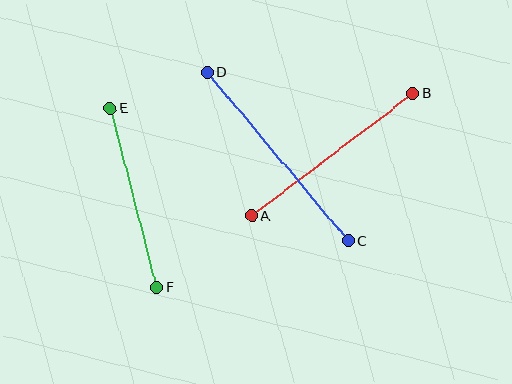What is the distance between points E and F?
The distance is approximately 184 pixels.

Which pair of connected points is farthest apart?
Points C and D are farthest apart.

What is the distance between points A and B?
The distance is approximately 202 pixels.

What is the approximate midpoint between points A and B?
The midpoint is at approximately (332, 155) pixels.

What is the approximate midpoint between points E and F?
The midpoint is at approximately (133, 198) pixels.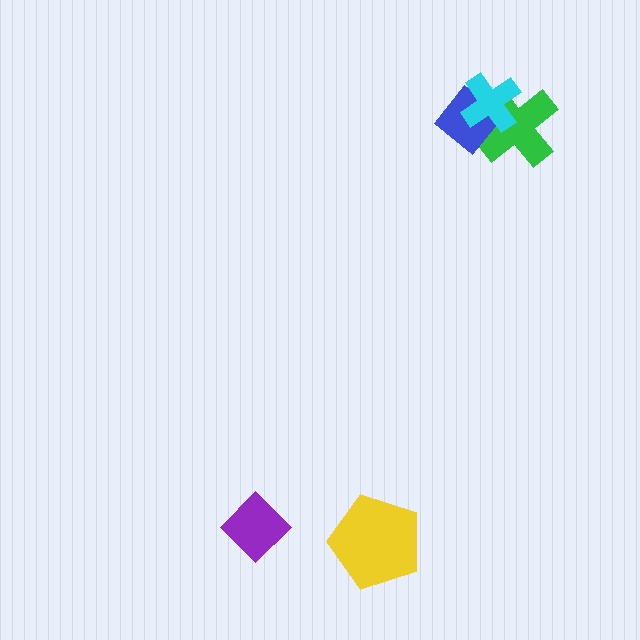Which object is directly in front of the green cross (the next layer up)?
The blue diamond is directly in front of the green cross.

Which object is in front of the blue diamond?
The cyan cross is in front of the blue diamond.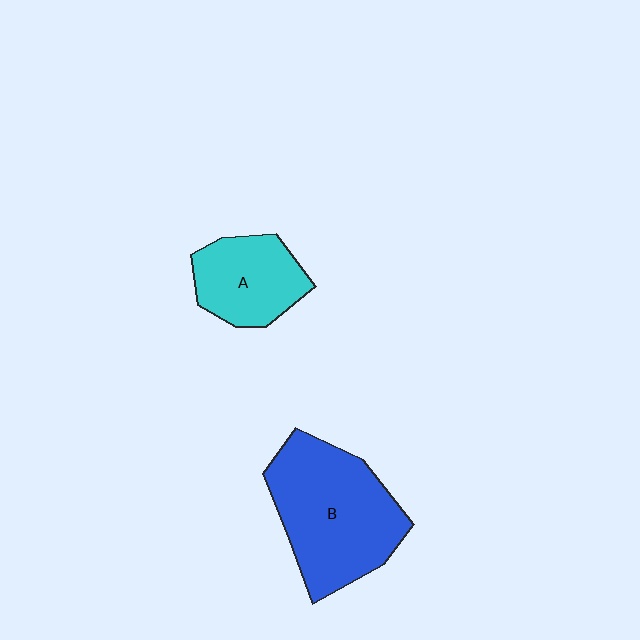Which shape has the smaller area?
Shape A (cyan).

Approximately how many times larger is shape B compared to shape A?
Approximately 1.8 times.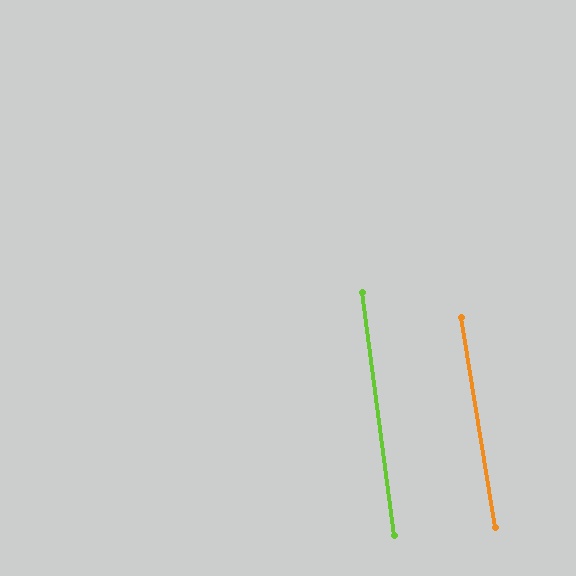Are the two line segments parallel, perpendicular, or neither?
Parallel — their directions differ by only 1.7°.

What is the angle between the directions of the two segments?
Approximately 2 degrees.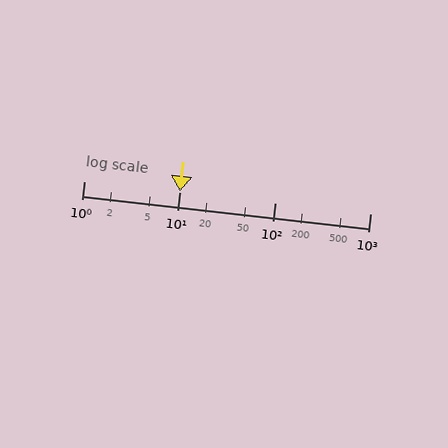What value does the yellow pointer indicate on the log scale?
The pointer indicates approximately 10.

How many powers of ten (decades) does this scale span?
The scale spans 3 decades, from 1 to 1000.